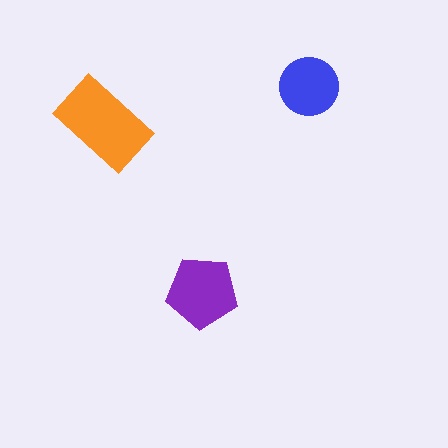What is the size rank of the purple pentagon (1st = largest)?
2nd.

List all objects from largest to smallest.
The orange rectangle, the purple pentagon, the blue circle.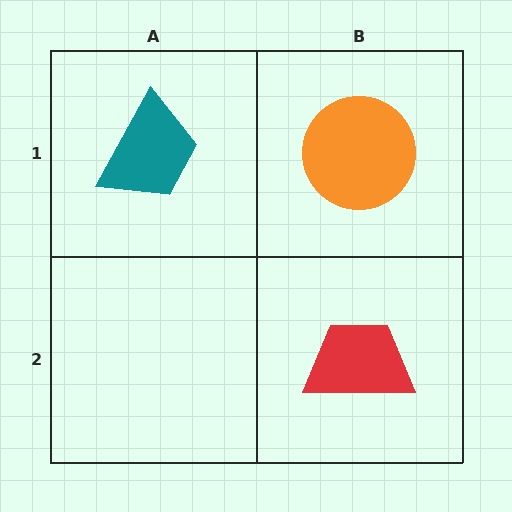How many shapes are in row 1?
2 shapes.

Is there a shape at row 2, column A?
No, that cell is empty.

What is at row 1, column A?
A teal trapezoid.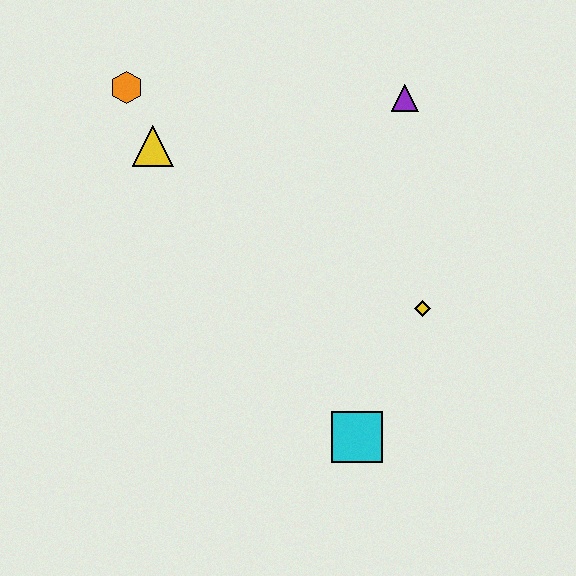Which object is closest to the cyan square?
The yellow diamond is closest to the cyan square.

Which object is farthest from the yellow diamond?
The orange hexagon is farthest from the yellow diamond.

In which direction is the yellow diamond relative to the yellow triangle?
The yellow diamond is to the right of the yellow triangle.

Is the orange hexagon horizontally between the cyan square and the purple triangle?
No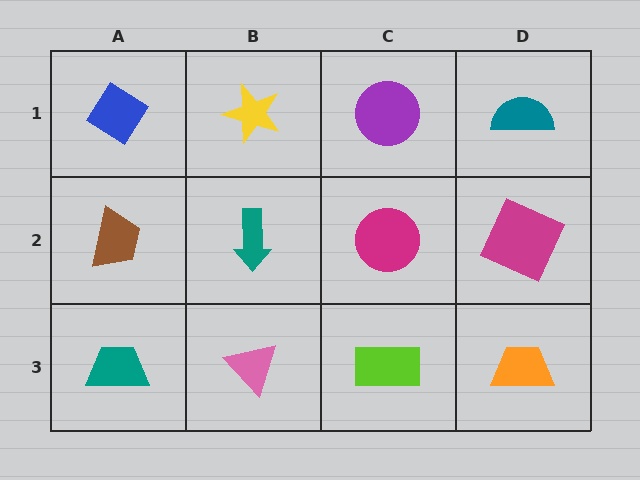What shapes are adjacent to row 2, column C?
A purple circle (row 1, column C), a lime rectangle (row 3, column C), a teal arrow (row 2, column B), a magenta square (row 2, column D).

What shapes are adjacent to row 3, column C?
A magenta circle (row 2, column C), a pink triangle (row 3, column B), an orange trapezoid (row 3, column D).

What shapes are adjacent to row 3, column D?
A magenta square (row 2, column D), a lime rectangle (row 3, column C).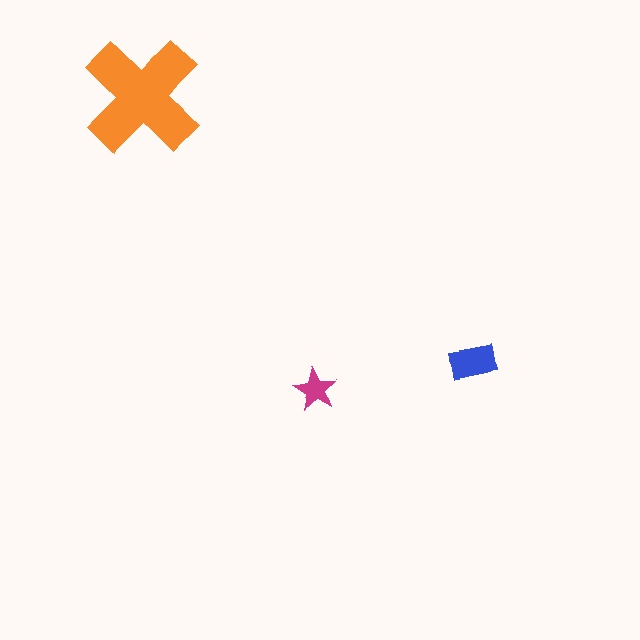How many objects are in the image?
There are 3 objects in the image.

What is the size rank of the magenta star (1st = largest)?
3rd.